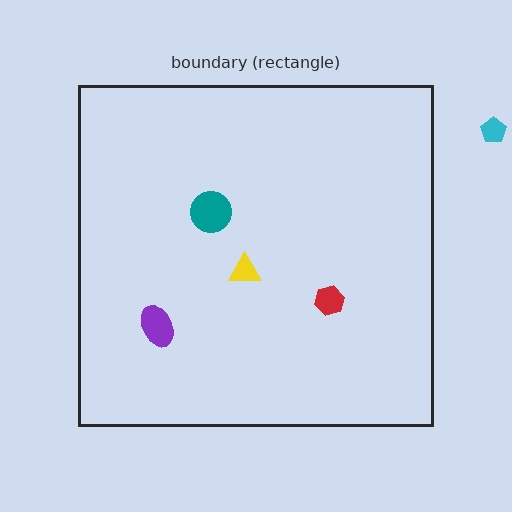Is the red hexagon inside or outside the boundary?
Inside.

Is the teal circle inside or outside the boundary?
Inside.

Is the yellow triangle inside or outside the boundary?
Inside.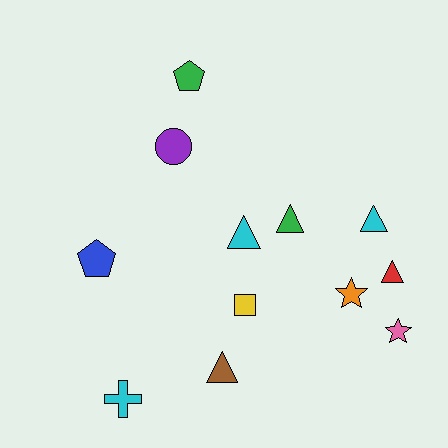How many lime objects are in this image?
There are no lime objects.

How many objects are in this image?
There are 12 objects.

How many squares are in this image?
There is 1 square.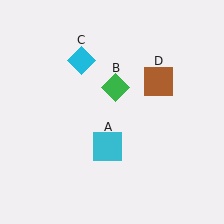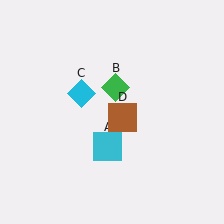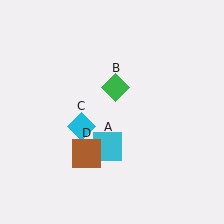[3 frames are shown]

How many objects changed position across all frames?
2 objects changed position: cyan diamond (object C), brown square (object D).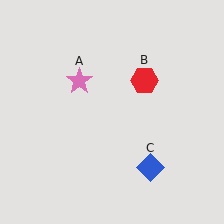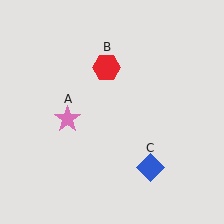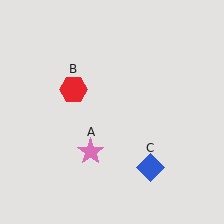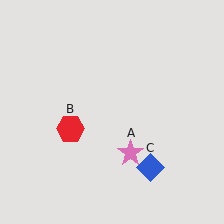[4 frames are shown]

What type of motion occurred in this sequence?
The pink star (object A), red hexagon (object B) rotated counterclockwise around the center of the scene.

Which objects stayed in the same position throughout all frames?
Blue diamond (object C) remained stationary.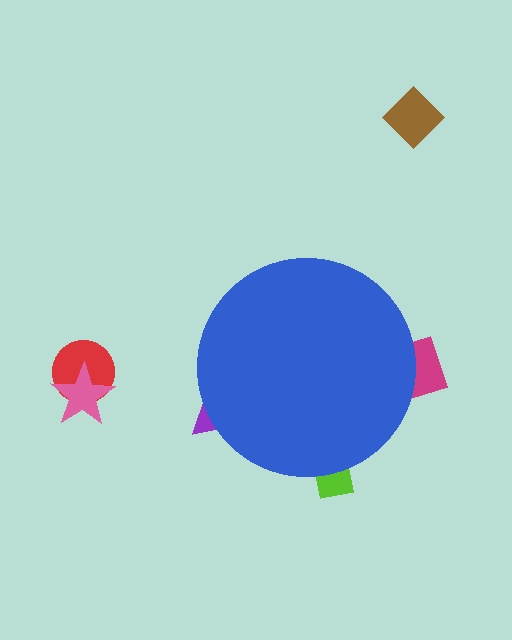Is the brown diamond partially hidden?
No, the brown diamond is fully visible.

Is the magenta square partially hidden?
Yes, the magenta square is partially hidden behind the blue circle.